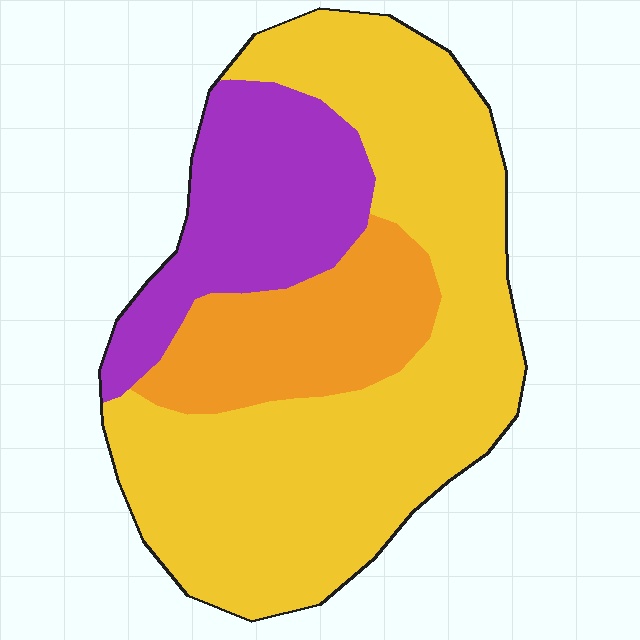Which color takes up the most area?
Yellow, at roughly 60%.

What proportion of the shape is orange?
Orange takes up less than a quarter of the shape.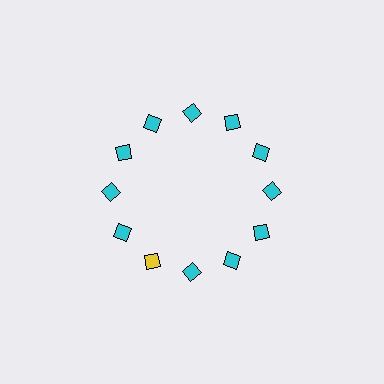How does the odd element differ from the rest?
It has a different color: yellow instead of cyan.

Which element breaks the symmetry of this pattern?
The yellow diamond at roughly the 7 o'clock position breaks the symmetry. All other shapes are cyan diamonds.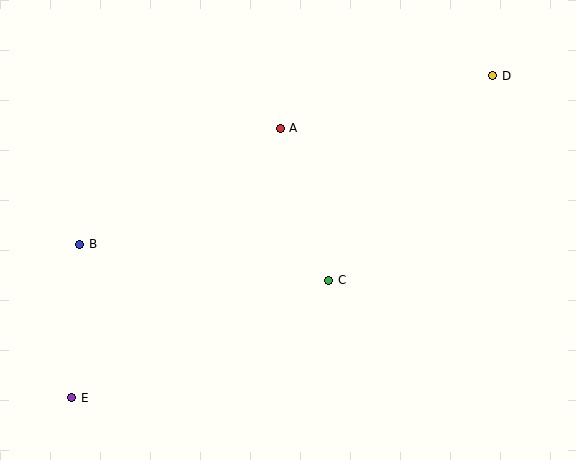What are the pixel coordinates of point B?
Point B is at (80, 244).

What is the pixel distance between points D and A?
The distance between D and A is 219 pixels.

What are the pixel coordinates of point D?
Point D is at (493, 76).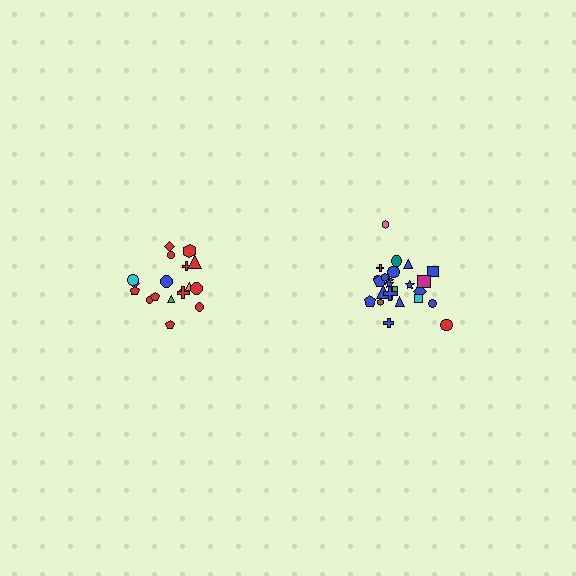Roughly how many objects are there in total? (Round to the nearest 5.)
Roughly 45 objects in total.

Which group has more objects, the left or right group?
The right group.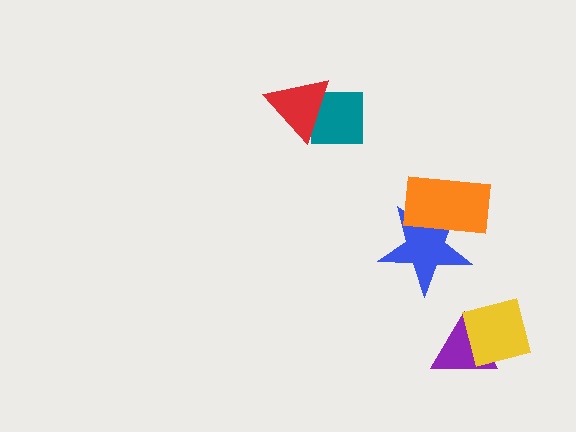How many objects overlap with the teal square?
1 object overlaps with the teal square.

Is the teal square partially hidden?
Yes, it is partially covered by another shape.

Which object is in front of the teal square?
The red triangle is in front of the teal square.